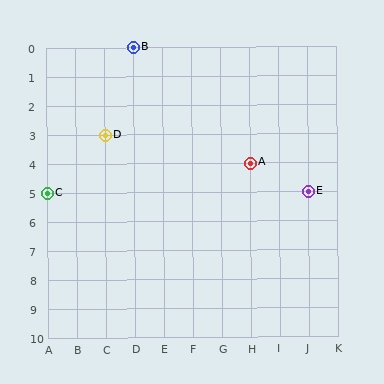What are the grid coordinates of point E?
Point E is at grid coordinates (J, 5).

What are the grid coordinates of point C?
Point C is at grid coordinates (A, 5).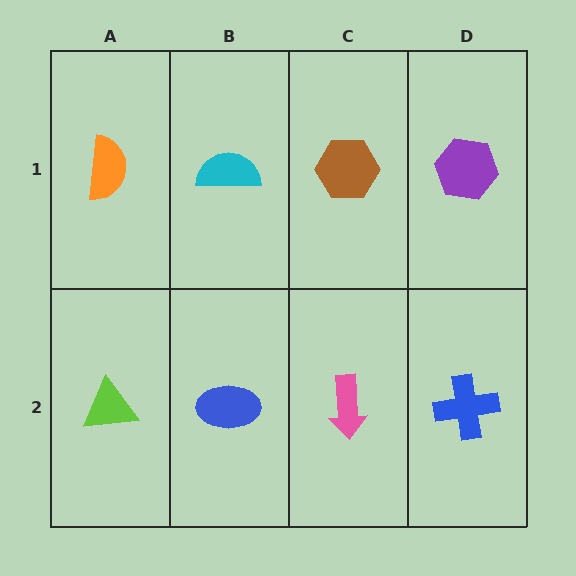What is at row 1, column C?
A brown hexagon.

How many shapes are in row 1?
4 shapes.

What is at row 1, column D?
A purple hexagon.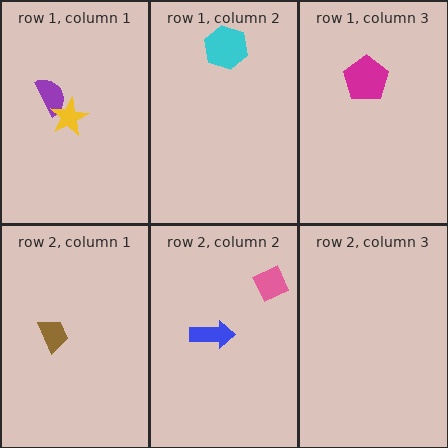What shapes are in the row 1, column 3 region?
The magenta pentagon.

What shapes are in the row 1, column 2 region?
The cyan hexagon.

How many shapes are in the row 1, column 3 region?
1.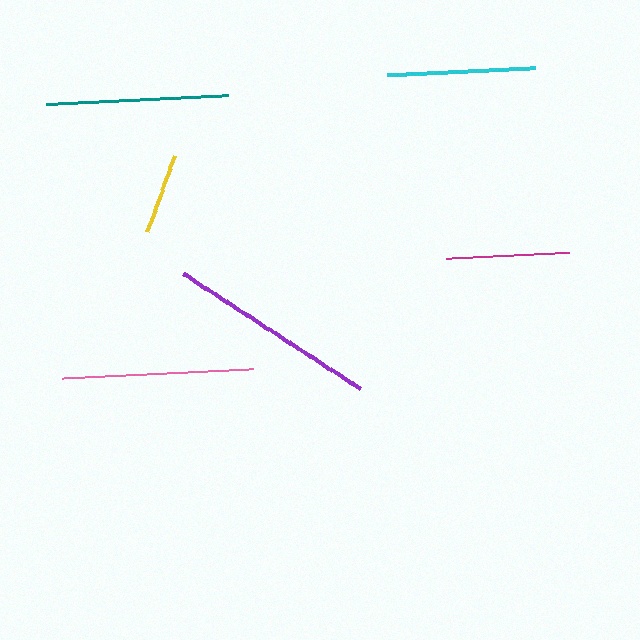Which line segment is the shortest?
The yellow line is the shortest at approximately 82 pixels.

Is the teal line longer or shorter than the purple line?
The purple line is longer than the teal line.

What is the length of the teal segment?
The teal segment is approximately 182 pixels long.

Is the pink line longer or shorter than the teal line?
The pink line is longer than the teal line.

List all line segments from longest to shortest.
From longest to shortest: purple, pink, teal, cyan, magenta, yellow.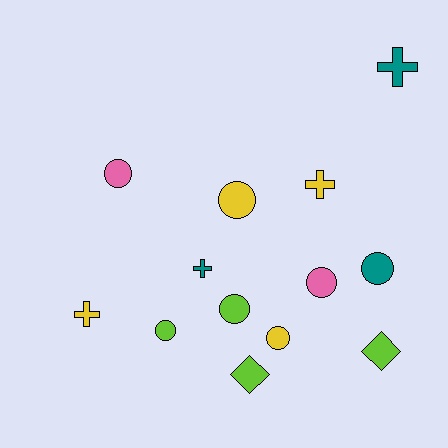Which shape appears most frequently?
Circle, with 7 objects.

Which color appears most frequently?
Lime, with 4 objects.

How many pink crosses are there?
There are no pink crosses.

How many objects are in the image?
There are 13 objects.